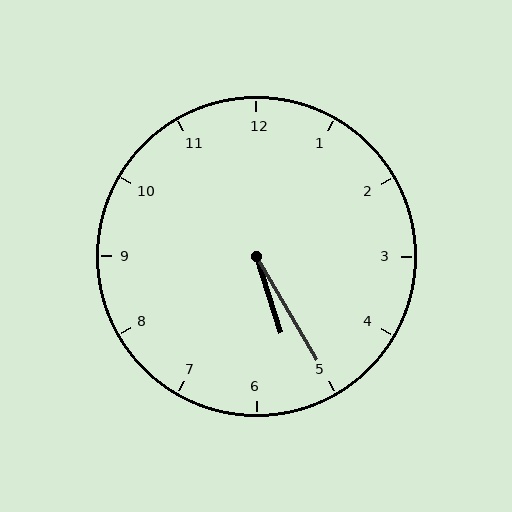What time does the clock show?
5:25.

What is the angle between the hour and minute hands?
Approximately 12 degrees.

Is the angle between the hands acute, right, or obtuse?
It is acute.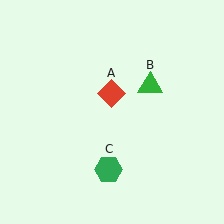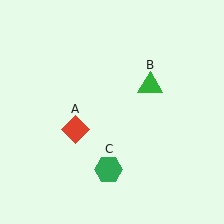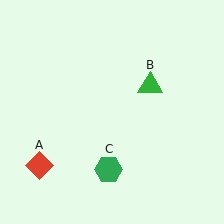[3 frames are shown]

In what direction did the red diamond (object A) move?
The red diamond (object A) moved down and to the left.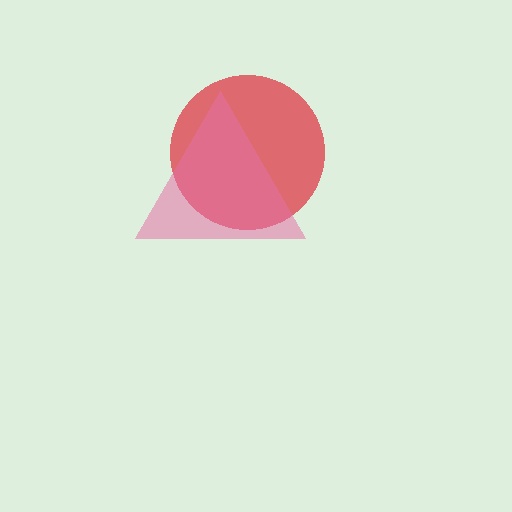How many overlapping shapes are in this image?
There are 2 overlapping shapes in the image.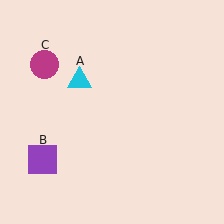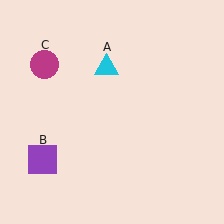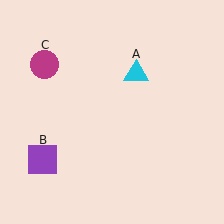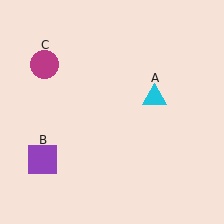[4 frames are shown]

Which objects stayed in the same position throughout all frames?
Purple square (object B) and magenta circle (object C) remained stationary.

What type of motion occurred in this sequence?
The cyan triangle (object A) rotated clockwise around the center of the scene.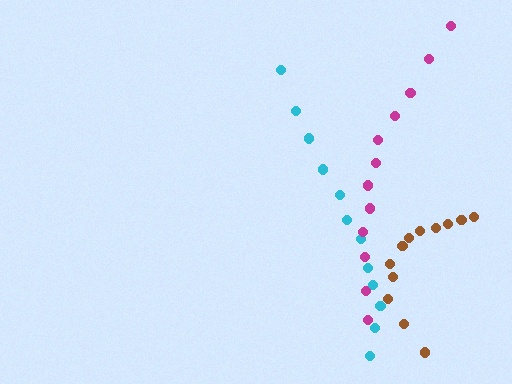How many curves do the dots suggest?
There are 3 distinct paths.